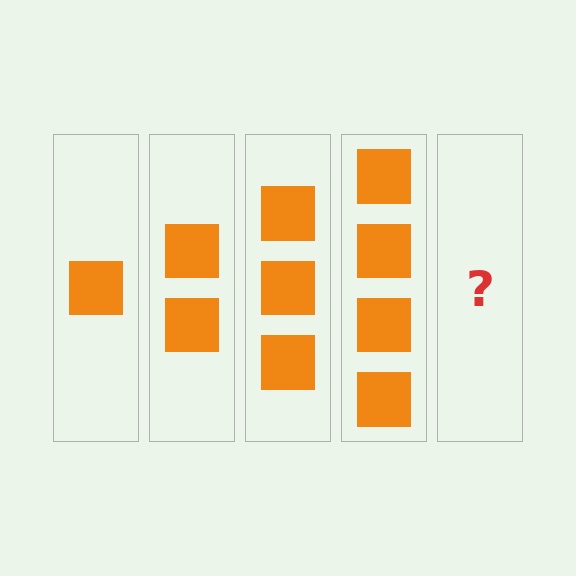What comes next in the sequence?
The next element should be 5 squares.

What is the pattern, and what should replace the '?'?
The pattern is that each step adds one more square. The '?' should be 5 squares.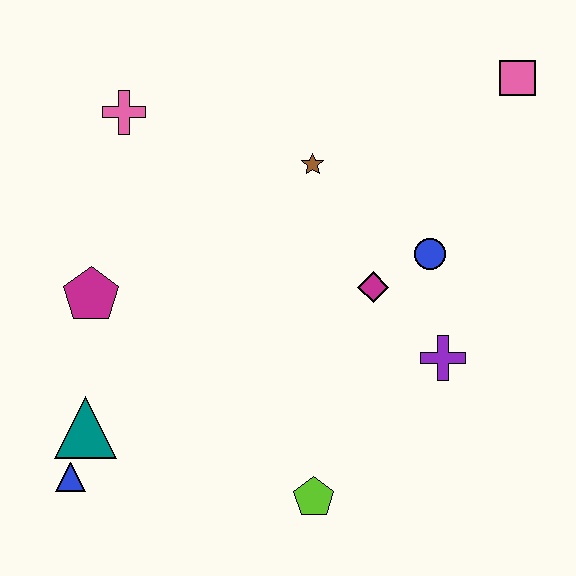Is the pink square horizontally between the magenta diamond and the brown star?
No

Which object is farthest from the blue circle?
The blue triangle is farthest from the blue circle.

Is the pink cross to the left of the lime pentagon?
Yes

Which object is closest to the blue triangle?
The teal triangle is closest to the blue triangle.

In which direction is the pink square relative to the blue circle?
The pink square is above the blue circle.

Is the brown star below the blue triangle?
No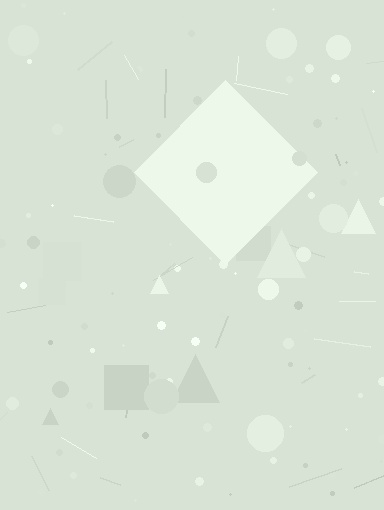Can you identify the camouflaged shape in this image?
The camouflaged shape is a diamond.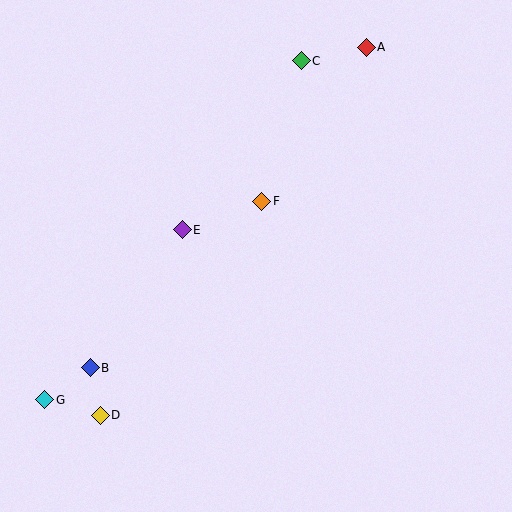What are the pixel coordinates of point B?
Point B is at (90, 368).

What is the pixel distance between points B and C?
The distance between B and C is 372 pixels.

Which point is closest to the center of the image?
Point F at (262, 201) is closest to the center.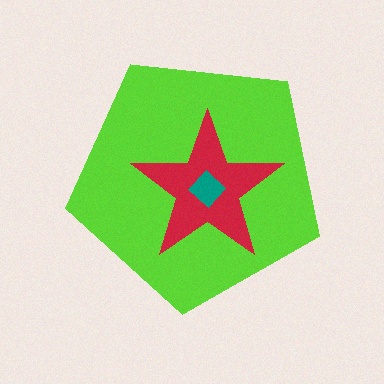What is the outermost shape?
The lime pentagon.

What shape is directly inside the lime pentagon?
The red star.